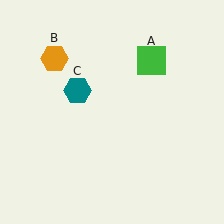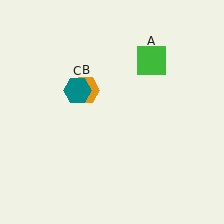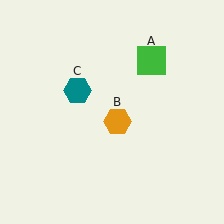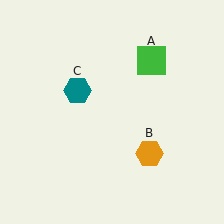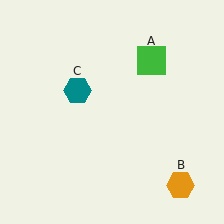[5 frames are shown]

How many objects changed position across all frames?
1 object changed position: orange hexagon (object B).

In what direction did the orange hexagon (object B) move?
The orange hexagon (object B) moved down and to the right.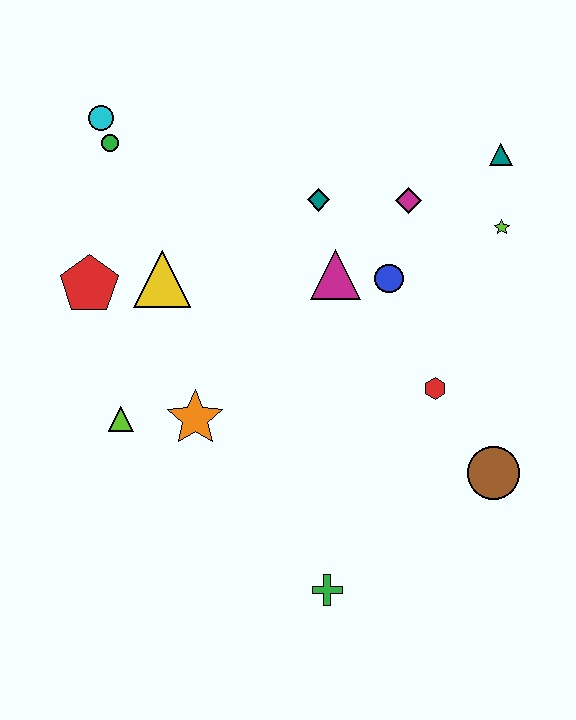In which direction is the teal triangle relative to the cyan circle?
The teal triangle is to the right of the cyan circle.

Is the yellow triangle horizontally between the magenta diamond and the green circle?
Yes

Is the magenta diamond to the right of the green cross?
Yes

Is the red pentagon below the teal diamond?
Yes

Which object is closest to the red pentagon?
The yellow triangle is closest to the red pentagon.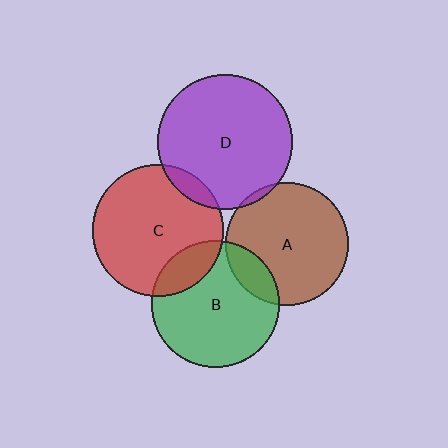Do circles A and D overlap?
Yes.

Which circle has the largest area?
Circle D (purple).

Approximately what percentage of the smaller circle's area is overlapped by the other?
Approximately 5%.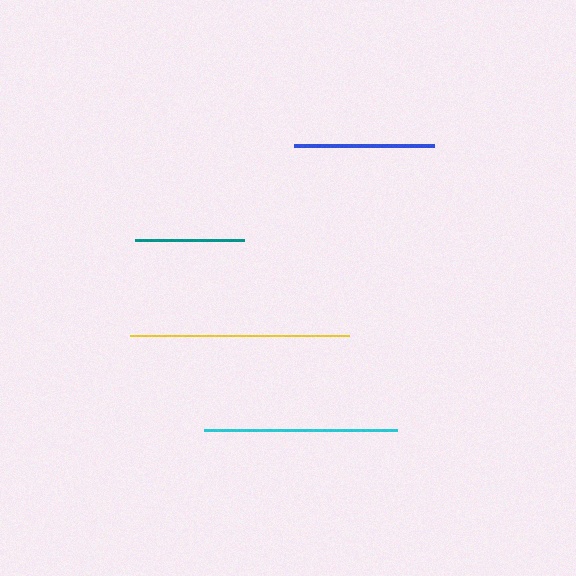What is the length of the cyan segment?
The cyan segment is approximately 193 pixels long.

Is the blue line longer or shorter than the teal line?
The blue line is longer than the teal line.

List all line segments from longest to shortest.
From longest to shortest: yellow, cyan, blue, teal.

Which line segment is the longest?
The yellow line is the longest at approximately 219 pixels.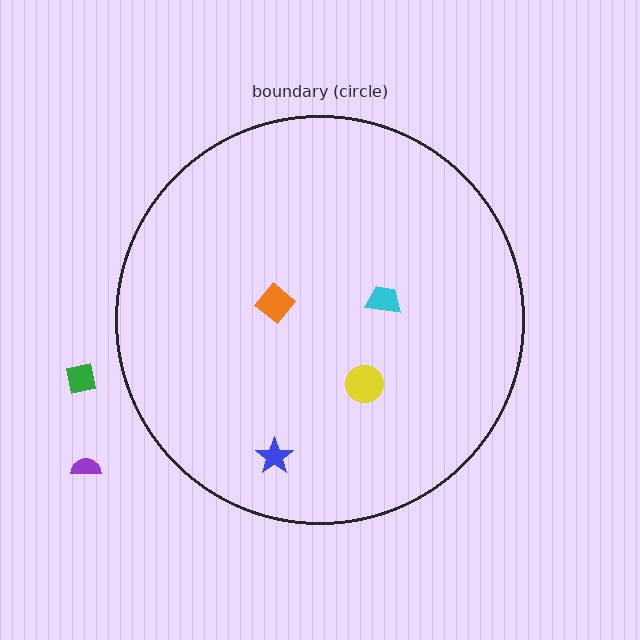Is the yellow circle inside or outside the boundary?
Inside.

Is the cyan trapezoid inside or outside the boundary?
Inside.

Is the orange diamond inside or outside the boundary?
Inside.